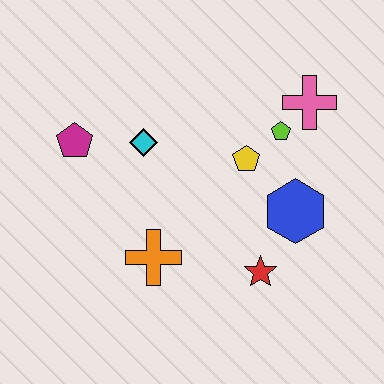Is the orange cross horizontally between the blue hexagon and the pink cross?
No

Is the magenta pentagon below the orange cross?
No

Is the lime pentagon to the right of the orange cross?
Yes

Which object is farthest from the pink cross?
The magenta pentagon is farthest from the pink cross.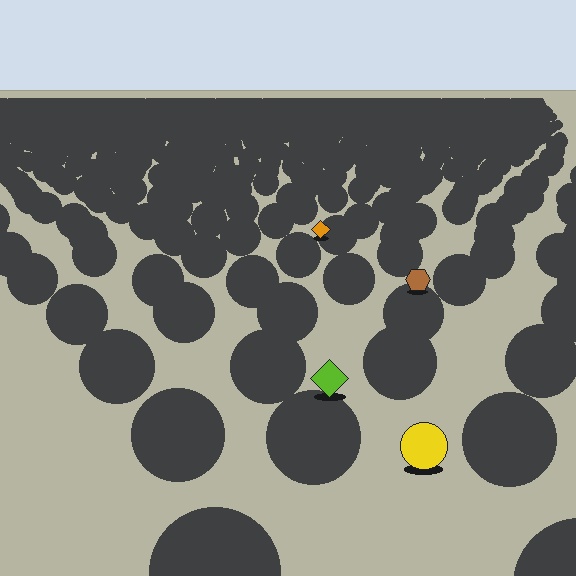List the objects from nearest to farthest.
From nearest to farthest: the yellow circle, the lime diamond, the brown hexagon, the orange diamond.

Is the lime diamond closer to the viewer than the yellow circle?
No. The yellow circle is closer — you can tell from the texture gradient: the ground texture is coarser near it.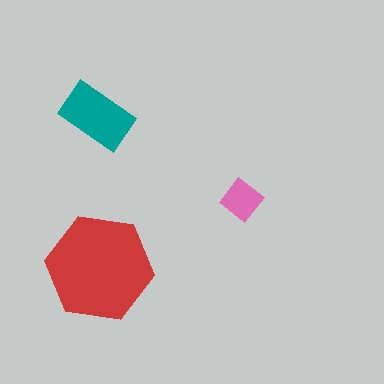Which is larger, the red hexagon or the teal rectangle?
The red hexagon.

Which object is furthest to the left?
The teal rectangle is leftmost.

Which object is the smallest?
The pink diamond.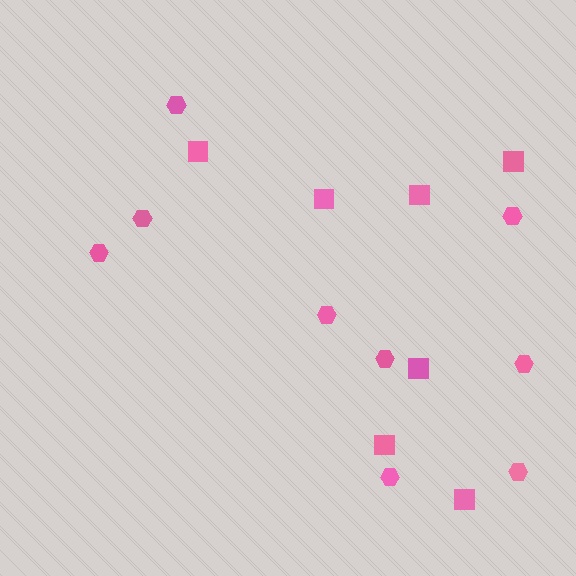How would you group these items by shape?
There are 2 groups: one group of hexagons (9) and one group of squares (7).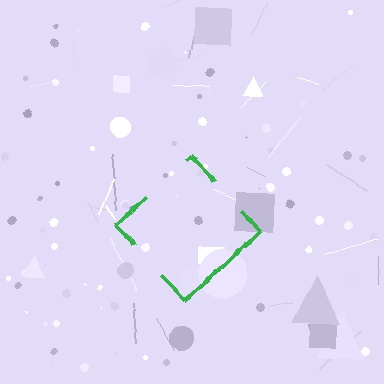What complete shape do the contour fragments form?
The contour fragments form a diamond.